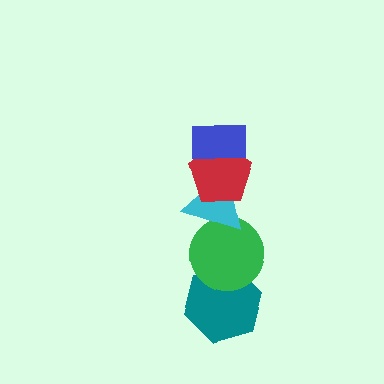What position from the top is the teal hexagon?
The teal hexagon is 5th from the top.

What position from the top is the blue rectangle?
The blue rectangle is 1st from the top.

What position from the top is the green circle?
The green circle is 4th from the top.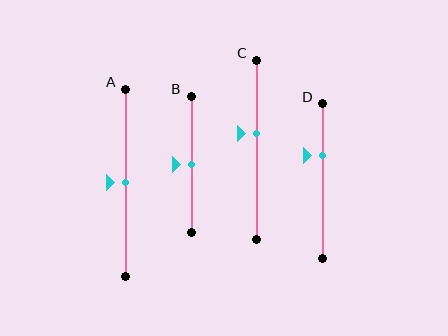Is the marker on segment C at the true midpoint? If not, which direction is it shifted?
No, the marker on segment C is shifted upward by about 9% of the segment length.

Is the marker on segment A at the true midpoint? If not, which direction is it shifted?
Yes, the marker on segment A is at the true midpoint.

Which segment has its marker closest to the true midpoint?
Segment A has its marker closest to the true midpoint.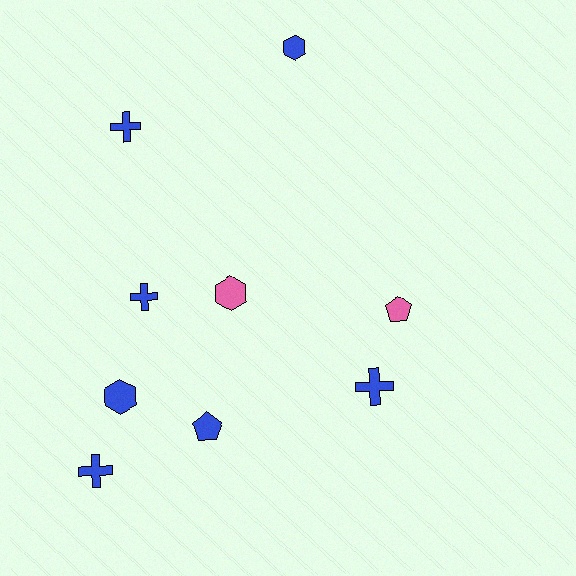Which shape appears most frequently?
Cross, with 4 objects.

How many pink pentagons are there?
There is 1 pink pentagon.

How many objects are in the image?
There are 9 objects.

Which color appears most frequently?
Blue, with 7 objects.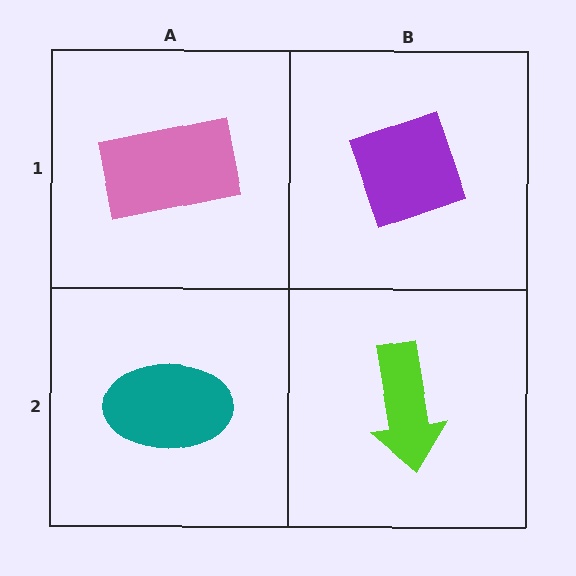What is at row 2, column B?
A lime arrow.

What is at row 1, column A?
A pink rectangle.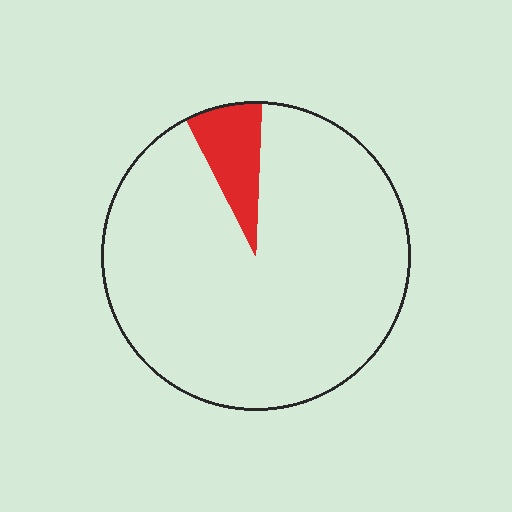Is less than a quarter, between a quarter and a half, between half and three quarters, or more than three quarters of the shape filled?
Less than a quarter.